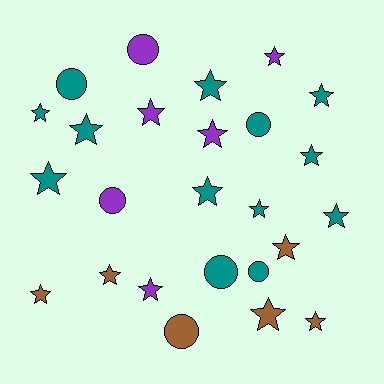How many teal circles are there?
There are 4 teal circles.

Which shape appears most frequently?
Star, with 18 objects.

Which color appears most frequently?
Teal, with 13 objects.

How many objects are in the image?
There are 25 objects.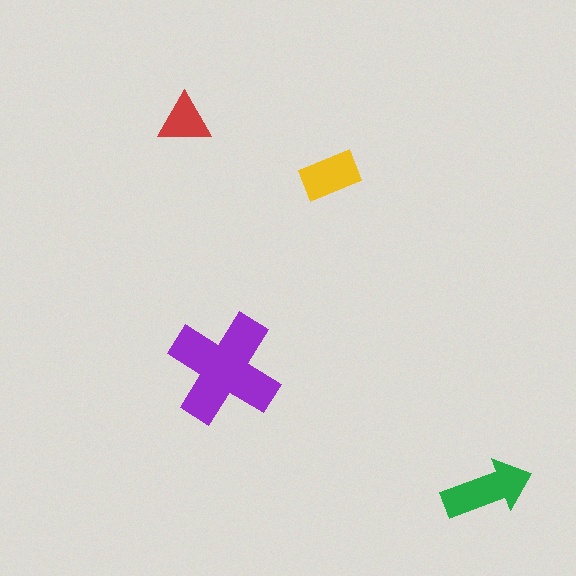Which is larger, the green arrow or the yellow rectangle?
The green arrow.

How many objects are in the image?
There are 4 objects in the image.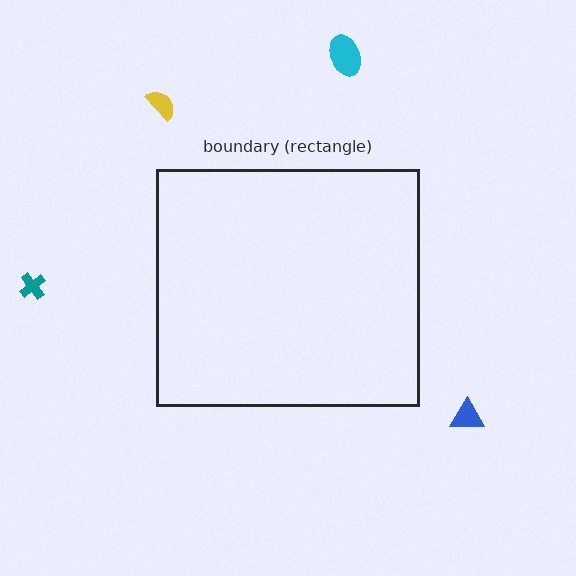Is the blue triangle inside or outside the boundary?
Outside.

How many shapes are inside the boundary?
0 inside, 4 outside.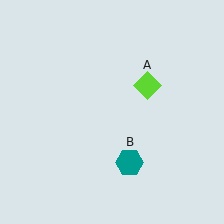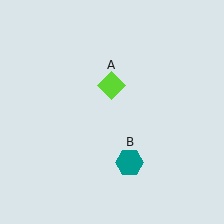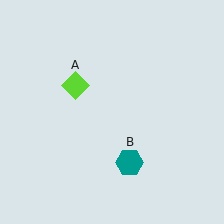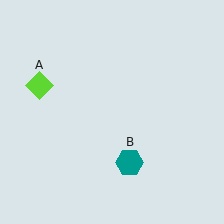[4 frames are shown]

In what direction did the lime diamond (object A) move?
The lime diamond (object A) moved left.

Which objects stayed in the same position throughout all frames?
Teal hexagon (object B) remained stationary.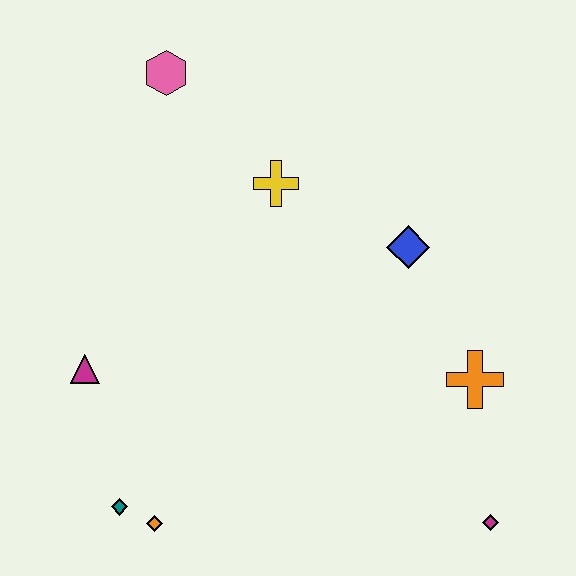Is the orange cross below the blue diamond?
Yes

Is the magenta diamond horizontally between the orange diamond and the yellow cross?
No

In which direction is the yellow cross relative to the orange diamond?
The yellow cross is above the orange diamond.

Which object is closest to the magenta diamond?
The orange cross is closest to the magenta diamond.